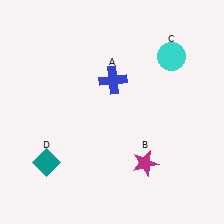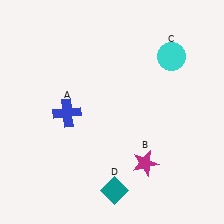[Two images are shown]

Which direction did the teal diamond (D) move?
The teal diamond (D) moved right.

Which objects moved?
The objects that moved are: the blue cross (A), the teal diamond (D).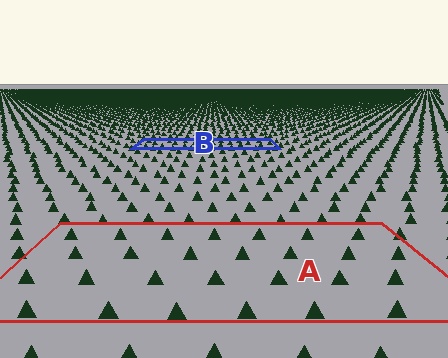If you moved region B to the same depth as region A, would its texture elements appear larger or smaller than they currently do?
They would appear larger. At a closer depth, the same texture elements are projected at a bigger on-screen size.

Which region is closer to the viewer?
Region A is closer. The texture elements there are larger and more spread out.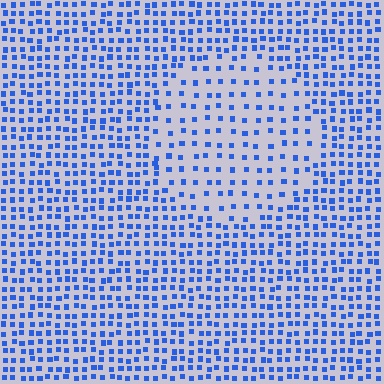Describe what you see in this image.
The image contains small blue elements arranged at two different densities. A circle-shaped region is visible where the elements are less densely packed than the surrounding area.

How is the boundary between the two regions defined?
The boundary is defined by a change in element density (approximately 2.0x ratio). All elements are the same color, size, and shape.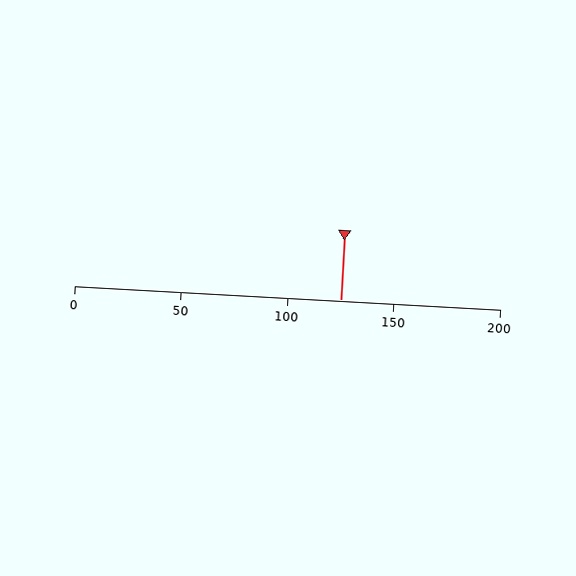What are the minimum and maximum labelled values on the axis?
The axis runs from 0 to 200.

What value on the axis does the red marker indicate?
The marker indicates approximately 125.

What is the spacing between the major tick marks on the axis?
The major ticks are spaced 50 apart.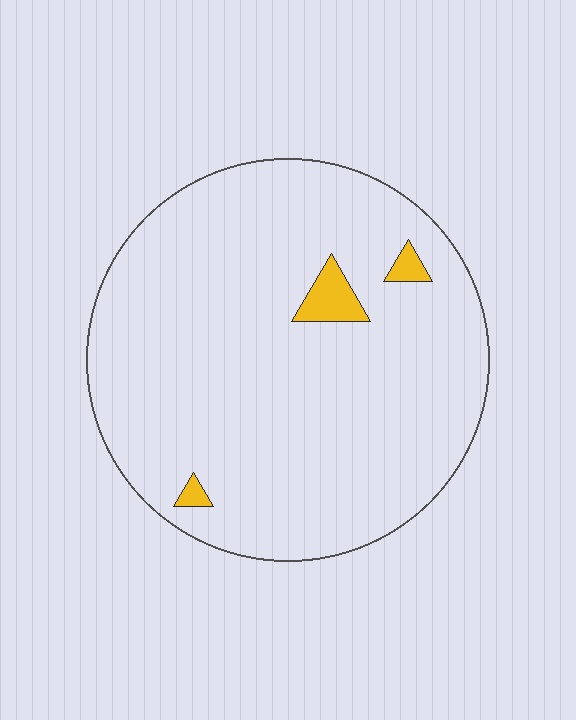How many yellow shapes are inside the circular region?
3.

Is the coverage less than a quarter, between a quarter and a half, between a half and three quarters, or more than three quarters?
Less than a quarter.